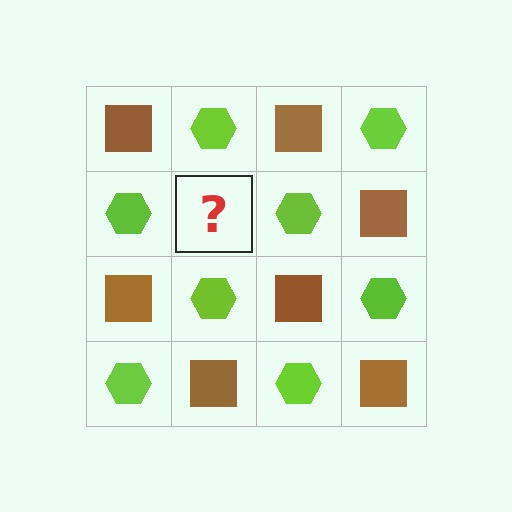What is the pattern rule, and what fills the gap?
The rule is that it alternates brown square and lime hexagon in a checkerboard pattern. The gap should be filled with a brown square.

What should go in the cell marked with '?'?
The missing cell should contain a brown square.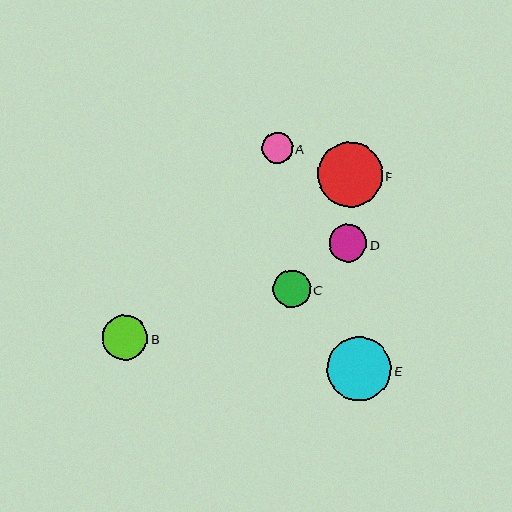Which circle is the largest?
Circle F is the largest with a size of approximately 65 pixels.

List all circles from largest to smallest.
From largest to smallest: F, E, B, D, C, A.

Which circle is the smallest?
Circle A is the smallest with a size of approximately 31 pixels.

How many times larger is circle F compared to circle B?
Circle F is approximately 1.4 times the size of circle B.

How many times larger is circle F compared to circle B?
Circle F is approximately 1.4 times the size of circle B.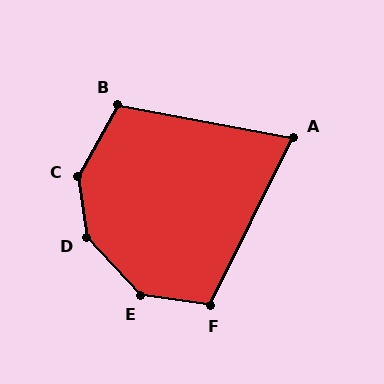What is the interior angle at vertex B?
Approximately 108 degrees (obtuse).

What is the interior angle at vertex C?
Approximately 144 degrees (obtuse).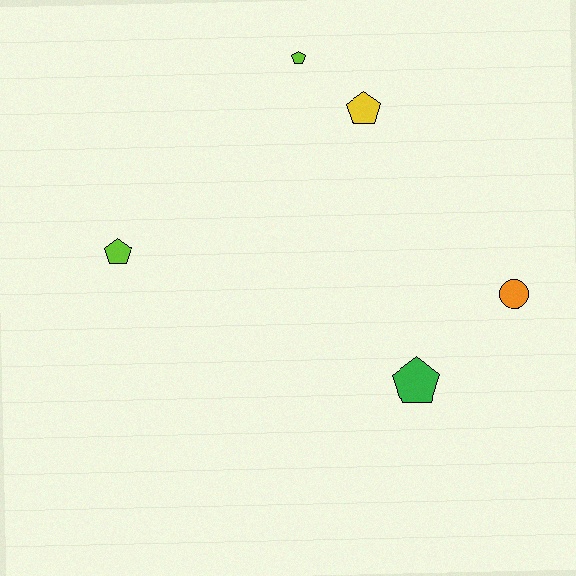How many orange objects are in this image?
There is 1 orange object.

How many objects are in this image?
There are 5 objects.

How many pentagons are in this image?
There are 4 pentagons.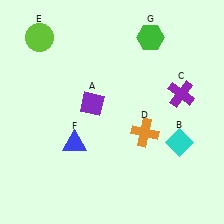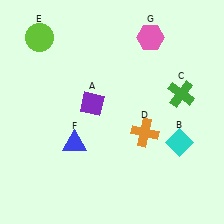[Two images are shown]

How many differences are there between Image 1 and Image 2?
There are 2 differences between the two images.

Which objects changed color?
C changed from purple to green. G changed from green to pink.